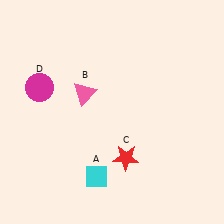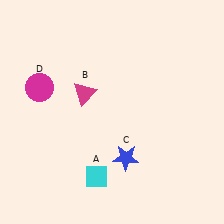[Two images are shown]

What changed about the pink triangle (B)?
In Image 1, B is pink. In Image 2, it changed to magenta.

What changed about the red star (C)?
In Image 1, C is red. In Image 2, it changed to blue.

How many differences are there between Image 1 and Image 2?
There are 2 differences between the two images.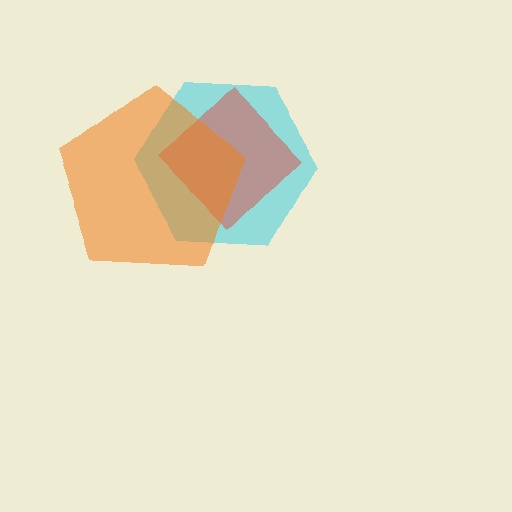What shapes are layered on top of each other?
The layered shapes are: a cyan hexagon, a red diamond, an orange pentagon.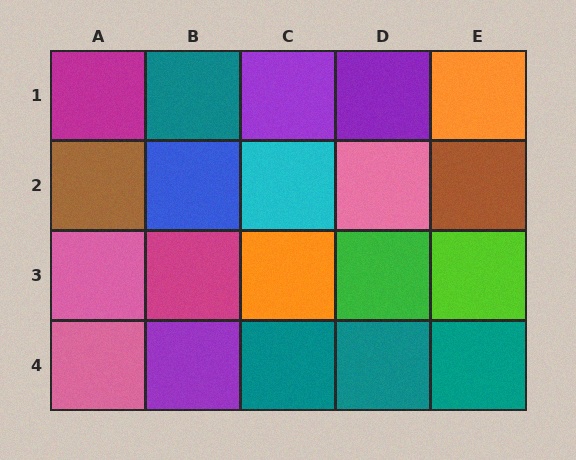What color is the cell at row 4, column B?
Purple.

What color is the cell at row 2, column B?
Blue.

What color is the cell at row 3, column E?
Lime.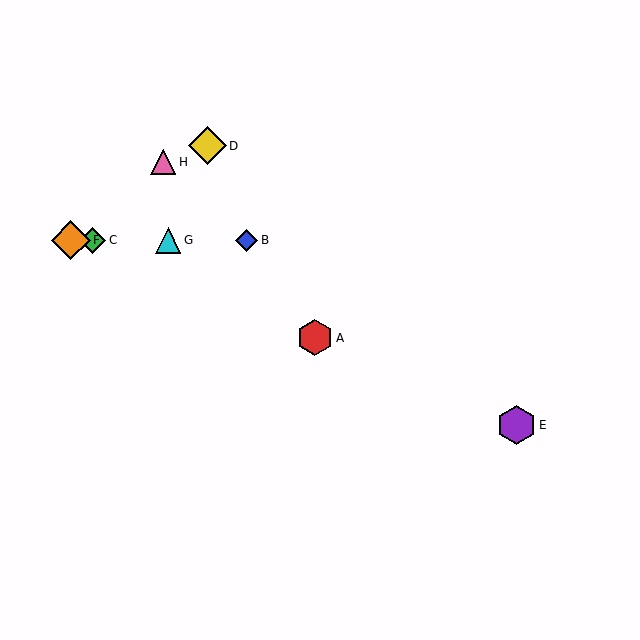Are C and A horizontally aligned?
No, C is at y≈240 and A is at y≈338.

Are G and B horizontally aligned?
Yes, both are at y≈240.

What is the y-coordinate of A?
Object A is at y≈338.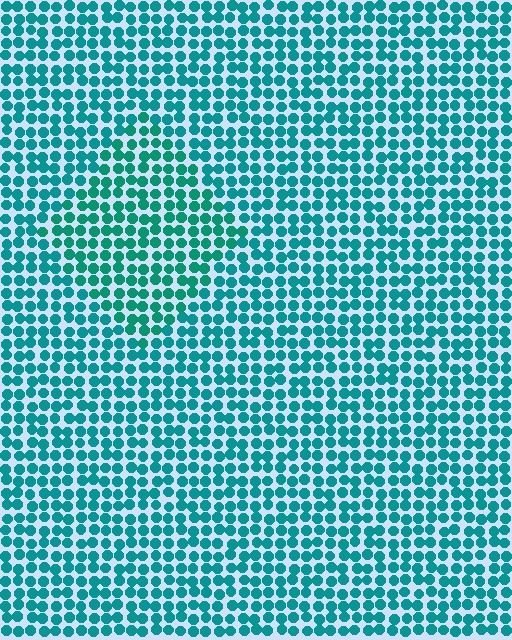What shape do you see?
I see a diamond.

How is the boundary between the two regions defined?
The boundary is defined purely by a slight shift in hue (about 15 degrees). Spacing, size, and orientation are identical on both sides.